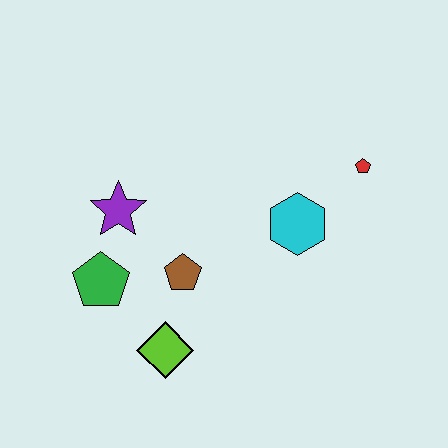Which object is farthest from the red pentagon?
The green pentagon is farthest from the red pentagon.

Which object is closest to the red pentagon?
The cyan hexagon is closest to the red pentagon.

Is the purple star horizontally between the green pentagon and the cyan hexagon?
Yes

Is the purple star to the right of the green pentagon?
Yes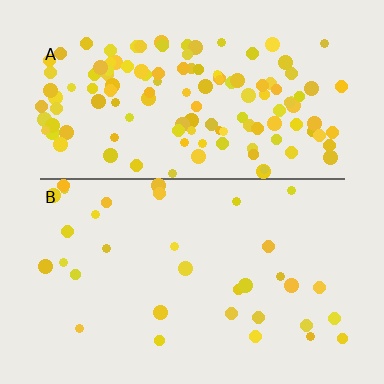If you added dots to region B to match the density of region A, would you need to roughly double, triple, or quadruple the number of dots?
Approximately quadruple.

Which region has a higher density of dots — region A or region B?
A (the top).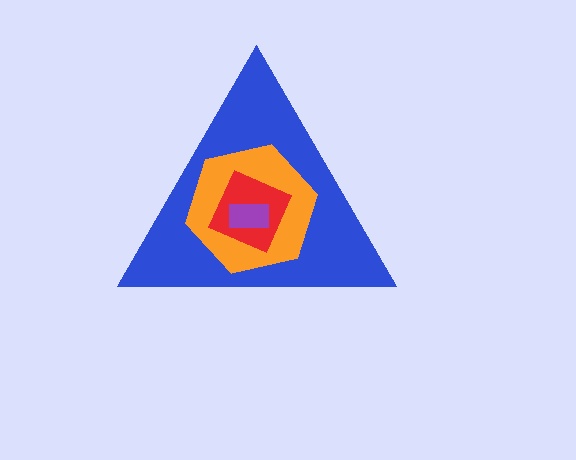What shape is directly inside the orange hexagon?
The red diamond.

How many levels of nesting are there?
4.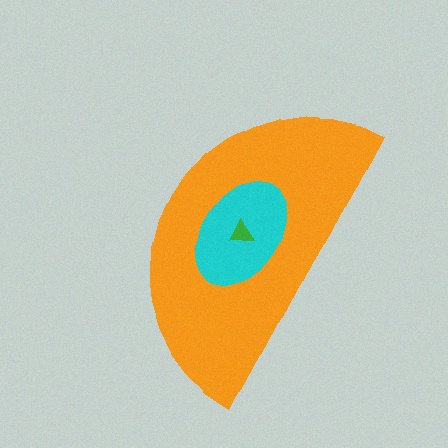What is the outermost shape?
The orange semicircle.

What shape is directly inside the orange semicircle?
The cyan ellipse.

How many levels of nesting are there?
3.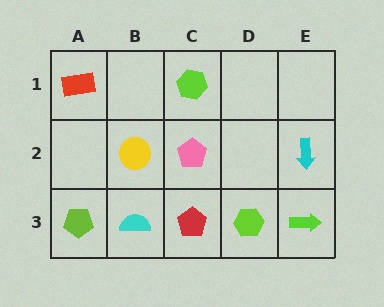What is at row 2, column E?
A cyan arrow.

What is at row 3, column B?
A cyan semicircle.